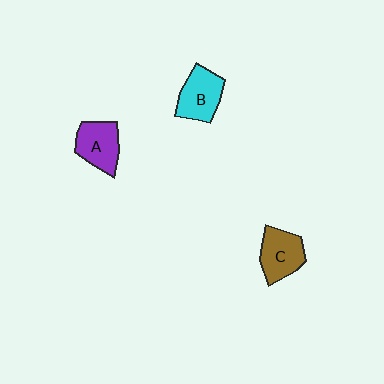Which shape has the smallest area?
Shape A (purple).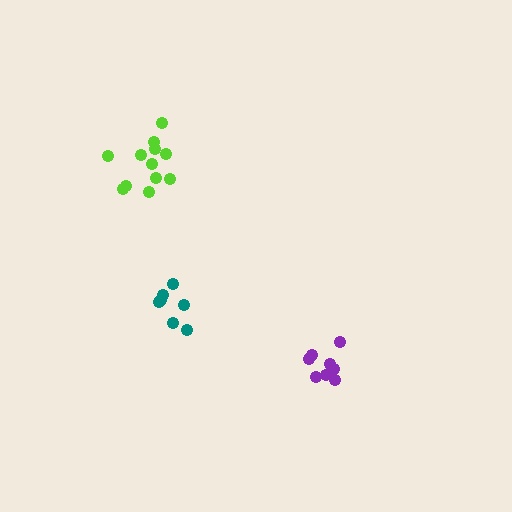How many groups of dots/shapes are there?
There are 3 groups.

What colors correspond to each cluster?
The clusters are colored: lime, purple, teal.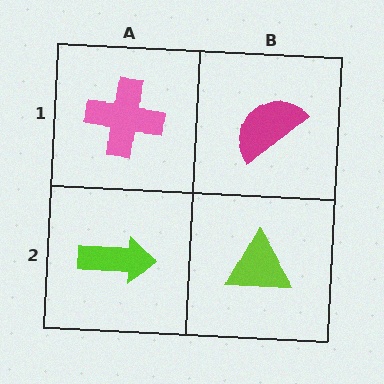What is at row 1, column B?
A magenta semicircle.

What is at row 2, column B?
A lime triangle.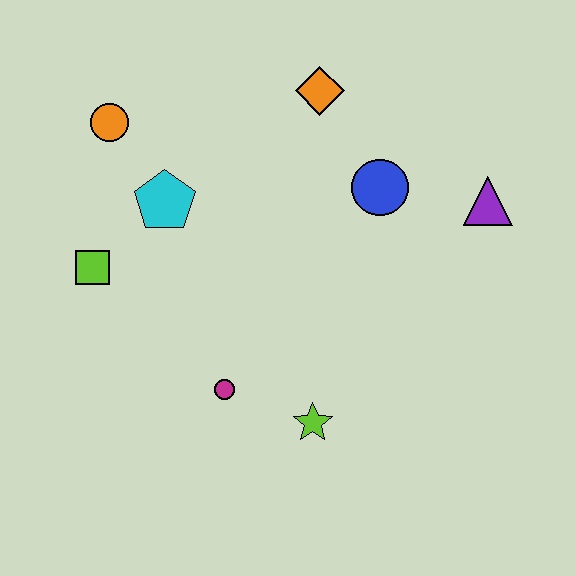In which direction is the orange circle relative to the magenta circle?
The orange circle is above the magenta circle.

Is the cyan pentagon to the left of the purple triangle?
Yes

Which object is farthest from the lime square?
The purple triangle is farthest from the lime square.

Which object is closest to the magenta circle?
The lime star is closest to the magenta circle.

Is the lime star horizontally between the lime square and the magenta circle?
No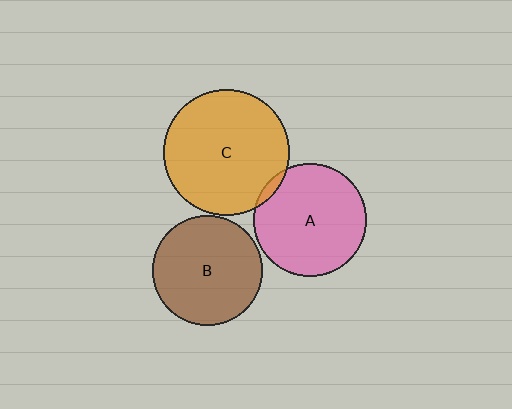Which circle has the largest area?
Circle C (orange).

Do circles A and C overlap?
Yes.